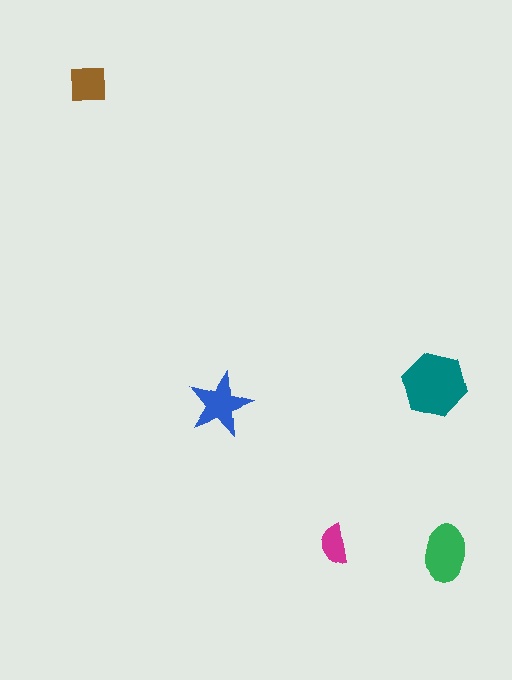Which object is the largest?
The teal hexagon.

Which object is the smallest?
The magenta semicircle.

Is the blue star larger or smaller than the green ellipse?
Smaller.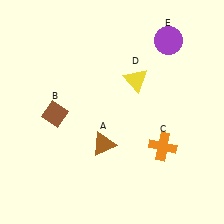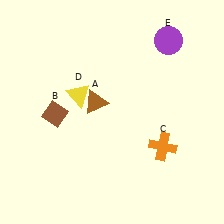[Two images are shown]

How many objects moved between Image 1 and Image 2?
2 objects moved between the two images.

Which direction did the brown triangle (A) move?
The brown triangle (A) moved up.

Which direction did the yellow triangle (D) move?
The yellow triangle (D) moved left.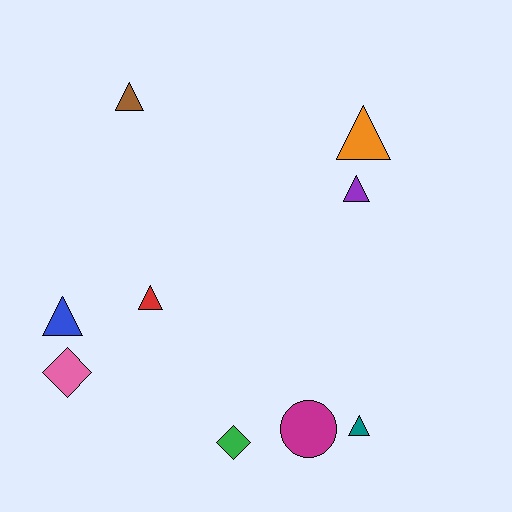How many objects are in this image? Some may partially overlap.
There are 9 objects.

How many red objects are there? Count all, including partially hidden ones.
There is 1 red object.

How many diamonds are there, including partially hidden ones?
There are 2 diamonds.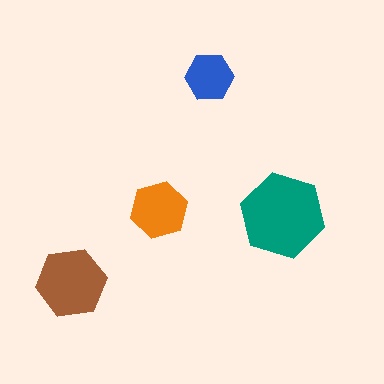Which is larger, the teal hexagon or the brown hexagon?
The teal one.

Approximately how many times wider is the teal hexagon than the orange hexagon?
About 1.5 times wider.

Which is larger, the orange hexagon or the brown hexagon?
The brown one.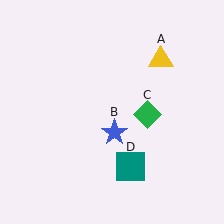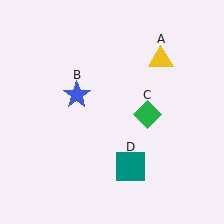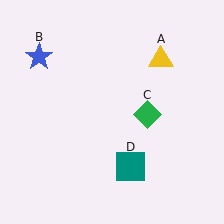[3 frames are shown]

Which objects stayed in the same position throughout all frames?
Yellow triangle (object A) and green diamond (object C) and teal square (object D) remained stationary.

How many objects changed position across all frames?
1 object changed position: blue star (object B).